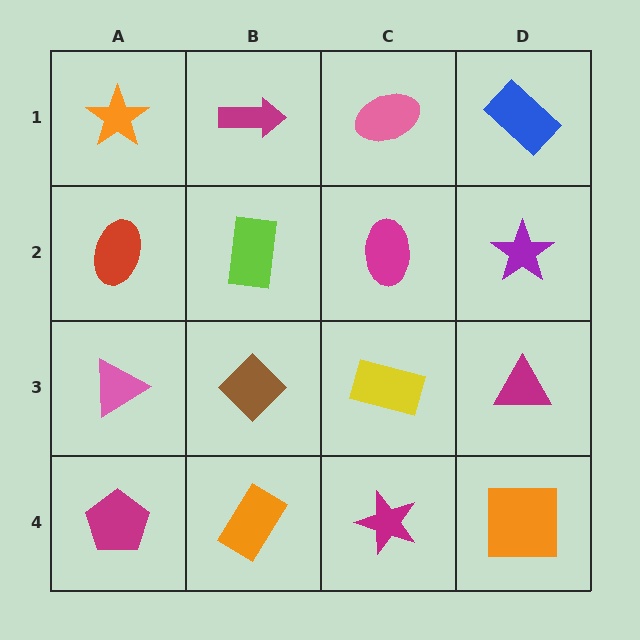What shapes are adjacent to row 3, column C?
A magenta ellipse (row 2, column C), a magenta star (row 4, column C), a brown diamond (row 3, column B), a magenta triangle (row 3, column D).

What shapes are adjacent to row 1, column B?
A lime rectangle (row 2, column B), an orange star (row 1, column A), a pink ellipse (row 1, column C).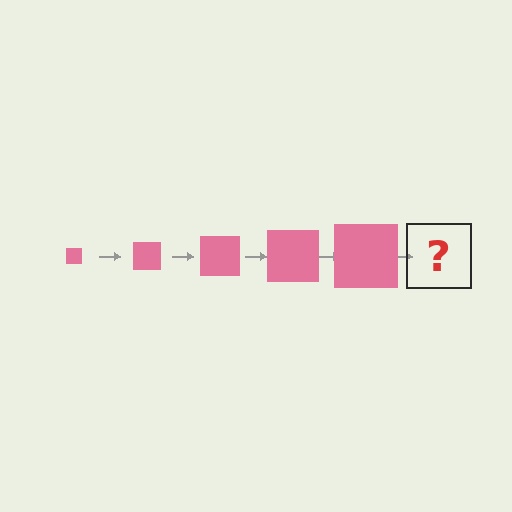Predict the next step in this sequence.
The next step is a pink square, larger than the previous one.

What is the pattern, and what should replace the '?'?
The pattern is that the square gets progressively larger each step. The '?' should be a pink square, larger than the previous one.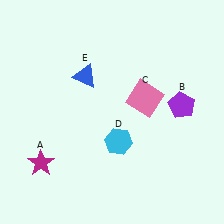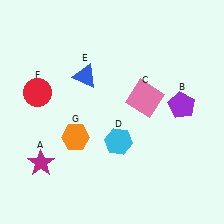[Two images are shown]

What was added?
A red circle (F), an orange hexagon (G) were added in Image 2.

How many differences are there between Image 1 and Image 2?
There are 2 differences between the two images.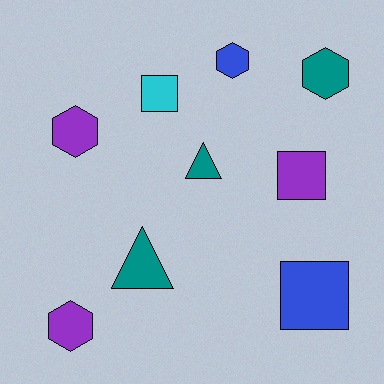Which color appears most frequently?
Purple, with 3 objects.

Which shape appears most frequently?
Hexagon, with 4 objects.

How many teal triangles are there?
There are 2 teal triangles.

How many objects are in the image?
There are 9 objects.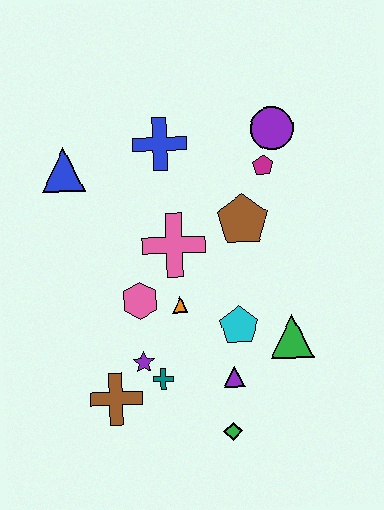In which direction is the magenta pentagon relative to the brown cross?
The magenta pentagon is above the brown cross.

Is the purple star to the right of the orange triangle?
No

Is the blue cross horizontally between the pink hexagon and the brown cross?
No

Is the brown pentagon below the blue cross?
Yes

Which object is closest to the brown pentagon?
The magenta pentagon is closest to the brown pentagon.